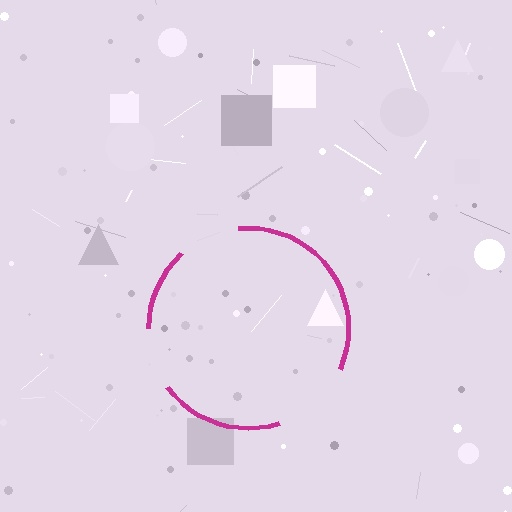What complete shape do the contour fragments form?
The contour fragments form a circle.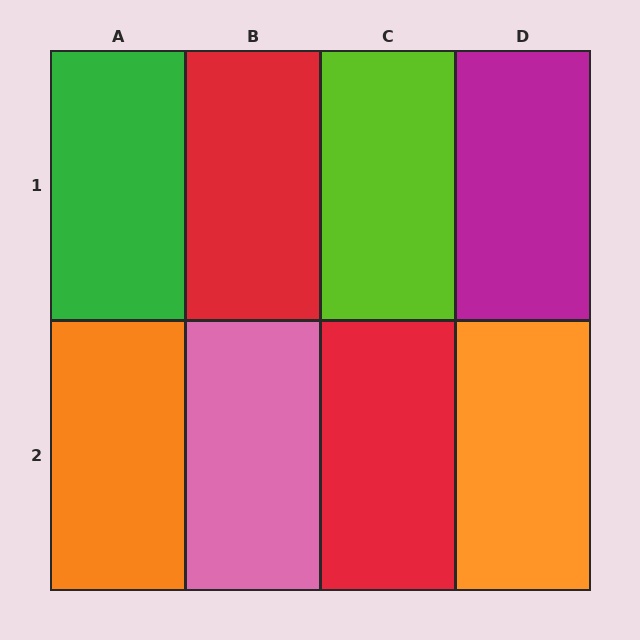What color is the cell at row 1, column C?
Lime.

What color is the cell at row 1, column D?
Magenta.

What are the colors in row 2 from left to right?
Orange, pink, red, orange.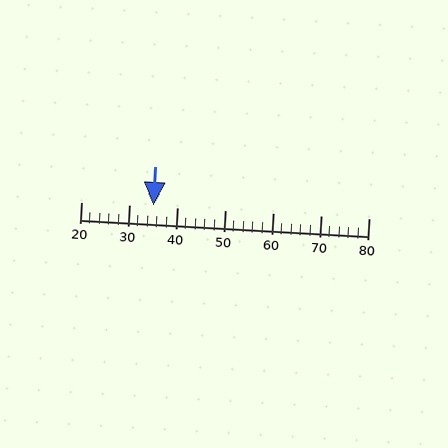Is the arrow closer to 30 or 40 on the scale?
The arrow is closer to 40.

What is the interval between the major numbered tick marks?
The major tick marks are spaced 10 units apart.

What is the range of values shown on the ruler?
The ruler shows values from 20 to 80.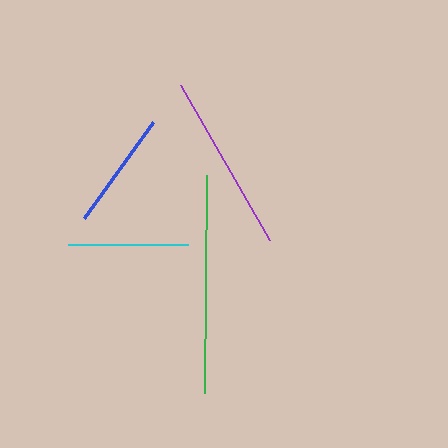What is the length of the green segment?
The green segment is approximately 218 pixels long.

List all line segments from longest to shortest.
From longest to shortest: green, purple, cyan, blue.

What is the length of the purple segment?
The purple segment is approximately 179 pixels long.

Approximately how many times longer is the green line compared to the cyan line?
The green line is approximately 1.8 times the length of the cyan line.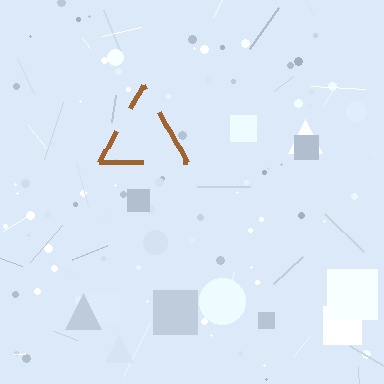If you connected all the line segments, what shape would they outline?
They would outline a triangle.